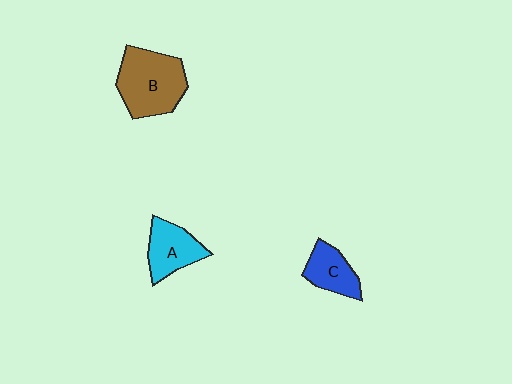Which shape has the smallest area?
Shape C (blue).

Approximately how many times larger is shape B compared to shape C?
Approximately 1.9 times.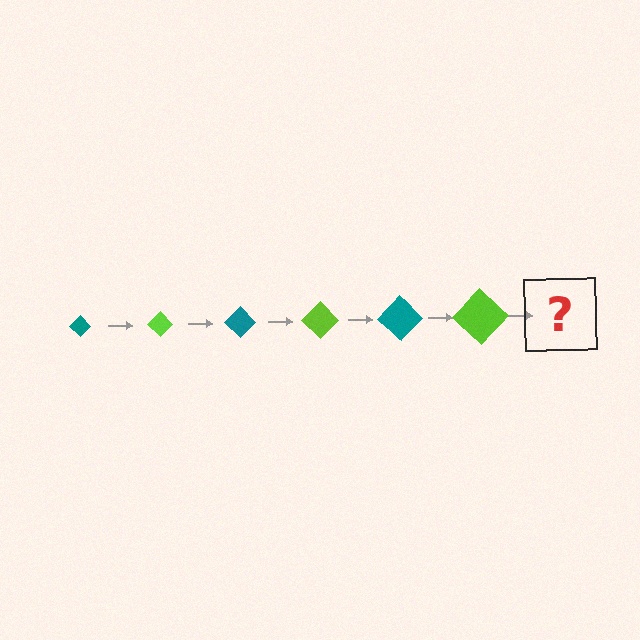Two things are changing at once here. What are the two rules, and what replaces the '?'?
The two rules are that the diamond grows larger each step and the color cycles through teal and lime. The '?' should be a teal diamond, larger than the previous one.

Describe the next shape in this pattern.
It should be a teal diamond, larger than the previous one.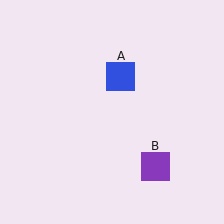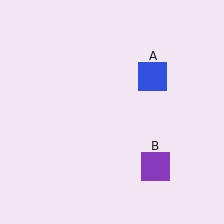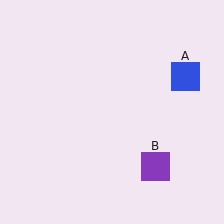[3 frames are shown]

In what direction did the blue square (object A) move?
The blue square (object A) moved right.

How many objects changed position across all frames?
1 object changed position: blue square (object A).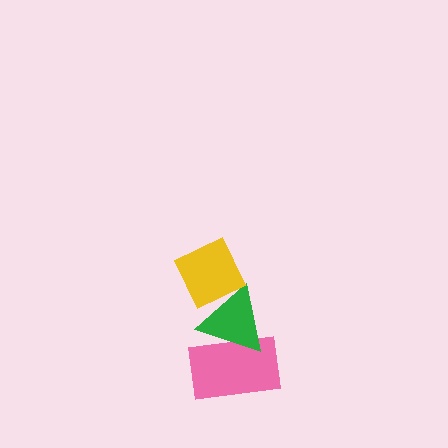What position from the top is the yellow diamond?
The yellow diamond is 1st from the top.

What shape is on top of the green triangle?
The yellow diamond is on top of the green triangle.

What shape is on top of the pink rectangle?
The green triangle is on top of the pink rectangle.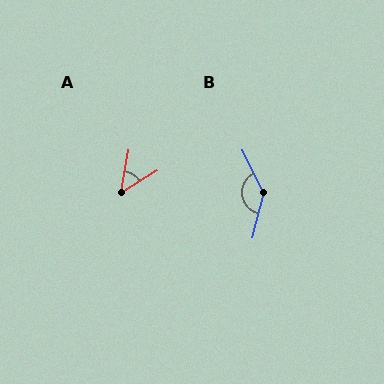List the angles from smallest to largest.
A (49°), B (140°).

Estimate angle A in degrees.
Approximately 49 degrees.